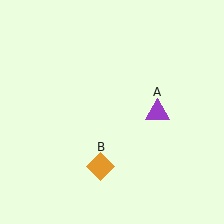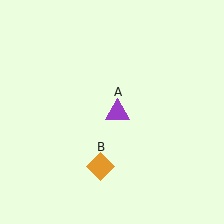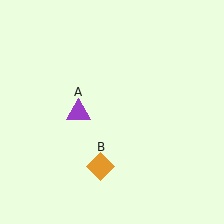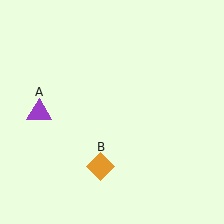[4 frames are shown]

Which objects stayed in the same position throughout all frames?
Orange diamond (object B) remained stationary.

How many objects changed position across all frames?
1 object changed position: purple triangle (object A).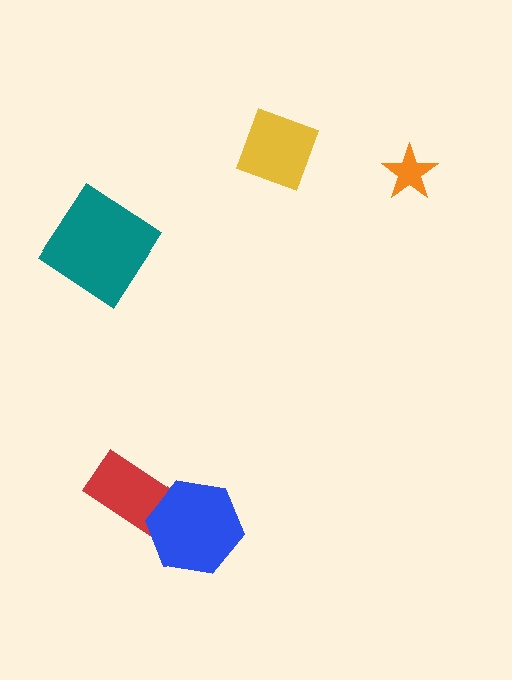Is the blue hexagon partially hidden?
No, no other shape covers it.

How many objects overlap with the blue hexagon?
1 object overlaps with the blue hexagon.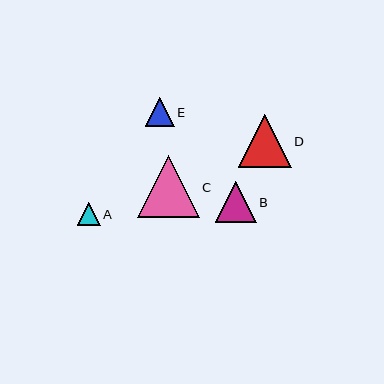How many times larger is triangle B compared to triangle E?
Triangle B is approximately 1.4 times the size of triangle E.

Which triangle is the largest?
Triangle C is the largest with a size of approximately 62 pixels.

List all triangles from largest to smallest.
From largest to smallest: C, D, B, E, A.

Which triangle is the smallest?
Triangle A is the smallest with a size of approximately 23 pixels.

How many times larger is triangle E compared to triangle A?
Triangle E is approximately 1.3 times the size of triangle A.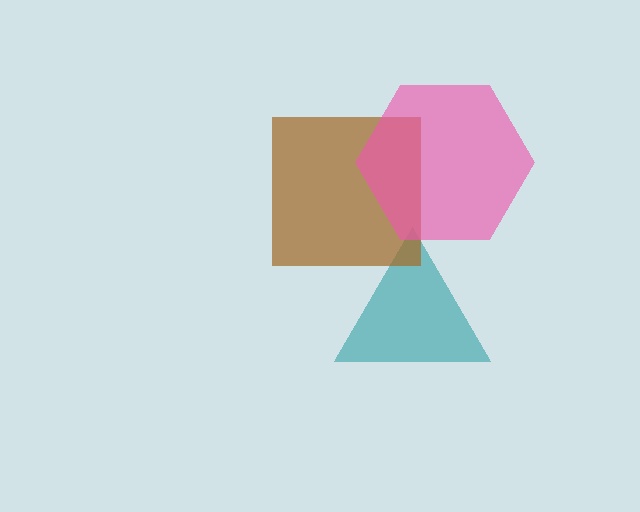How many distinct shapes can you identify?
There are 3 distinct shapes: a teal triangle, a brown square, a pink hexagon.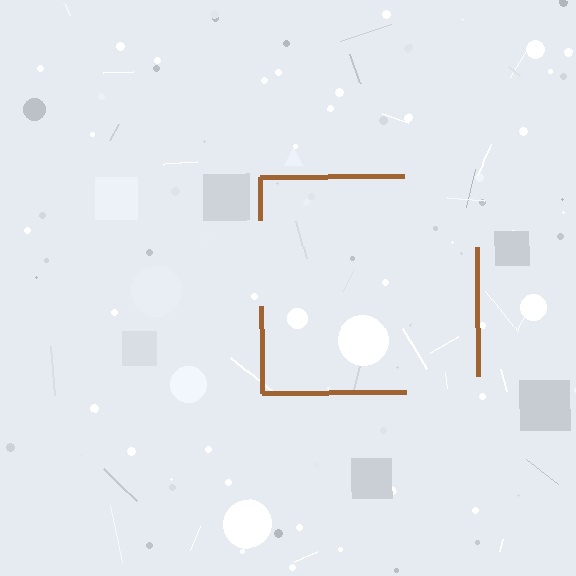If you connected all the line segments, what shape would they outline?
They would outline a square.